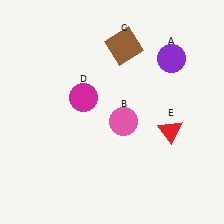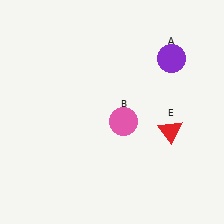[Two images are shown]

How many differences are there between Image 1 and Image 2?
There are 2 differences between the two images.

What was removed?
The brown square (C), the magenta circle (D) were removed in Image 2.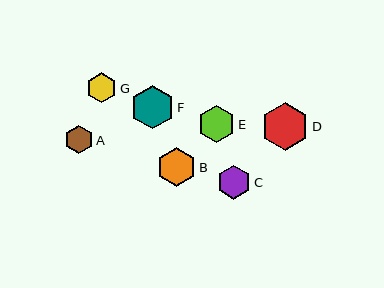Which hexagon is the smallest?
Hexagon A is the smallest with a size of approximately 29 pixels.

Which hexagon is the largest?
Hexagon D is the largest with a size of approximately 48 pixels.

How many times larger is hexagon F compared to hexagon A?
Hexagon F is approximately 1.5 times the size of hexagon A.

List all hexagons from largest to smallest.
From largest to smallest: D, F, B, E, C, G, A.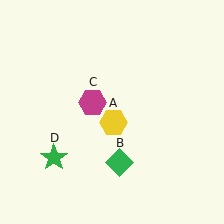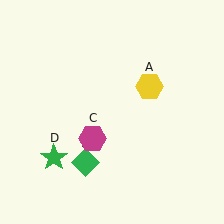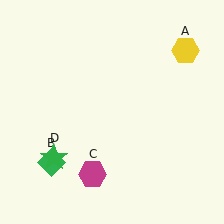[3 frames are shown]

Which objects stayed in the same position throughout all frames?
Green star (object D) remained stationary.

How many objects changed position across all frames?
3 objects changed position: yellow hexagon (object A), green diamond (object B), magenta hexagon (object C).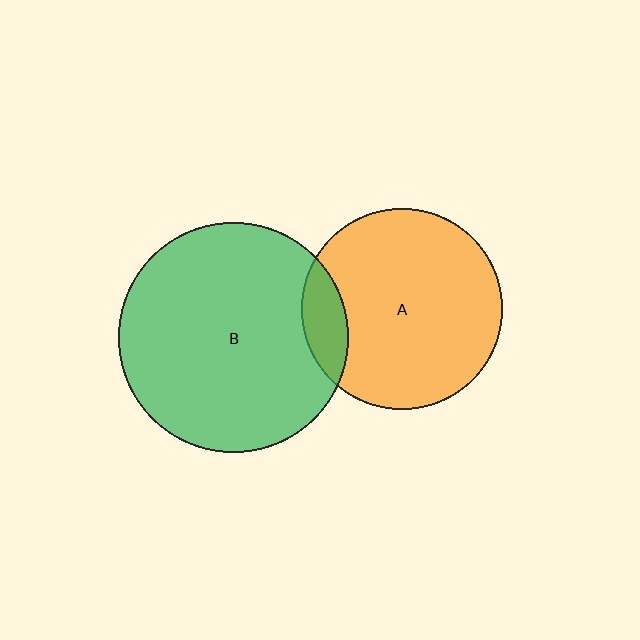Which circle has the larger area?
Circle B (green).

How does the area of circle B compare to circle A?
Approximately 1.3 times.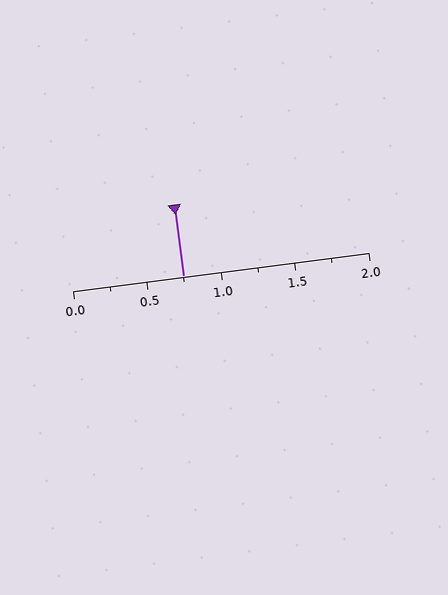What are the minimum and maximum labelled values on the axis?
The axis runs from 0.0 to 2.0.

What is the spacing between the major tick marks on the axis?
The major ticks are spaced 0.5 apart.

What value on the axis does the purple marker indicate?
The marker indicates approximately 0.75.